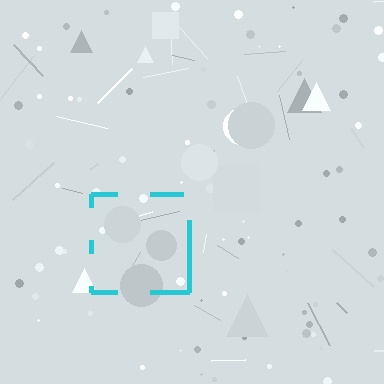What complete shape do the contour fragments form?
The contour fragments form a square.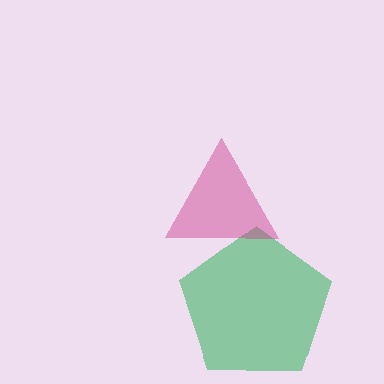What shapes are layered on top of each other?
The layered shapes are: a green pentagon, a magenta triangle.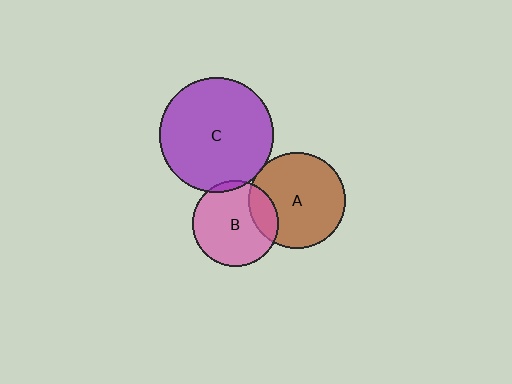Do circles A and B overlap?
Yes.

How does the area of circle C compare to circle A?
Approximately 1.4 times.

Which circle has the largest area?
Circle C (purple).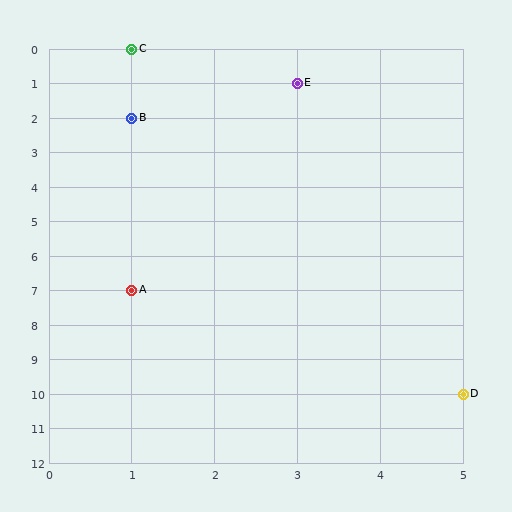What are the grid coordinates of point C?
Point C is at grid coordinates (1, 0).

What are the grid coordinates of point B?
Point B is at grid coordinates (1, 2).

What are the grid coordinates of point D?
Point D is at grid coordinates (5, 10).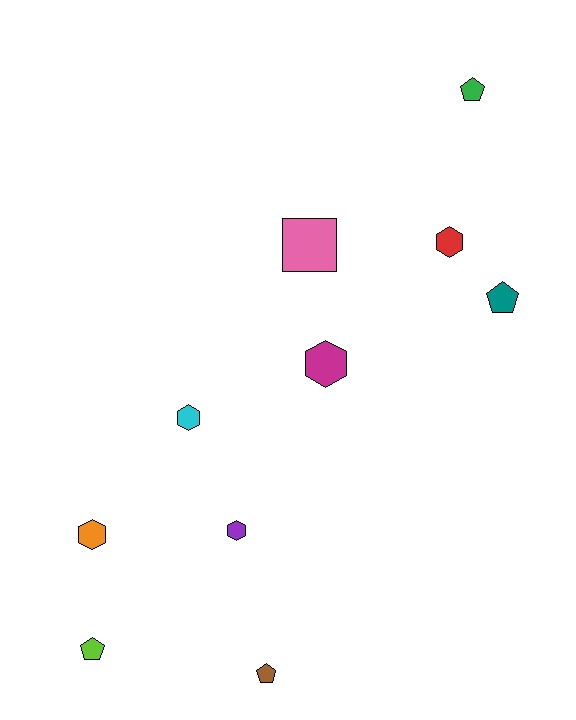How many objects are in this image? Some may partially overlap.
There are 10 objects.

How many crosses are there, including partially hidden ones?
There are no crosses.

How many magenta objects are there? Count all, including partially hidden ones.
There is 1 magenta object.